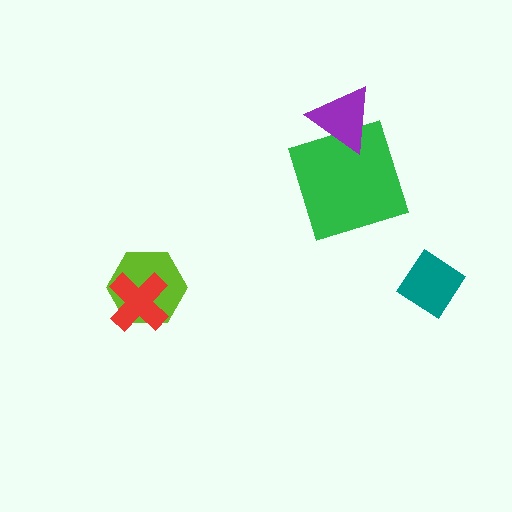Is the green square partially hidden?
Yes, it is partially covered by another shape.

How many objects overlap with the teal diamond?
0 objects overlap with the teal diamond.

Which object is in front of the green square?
The purple triangle is in front of the green square.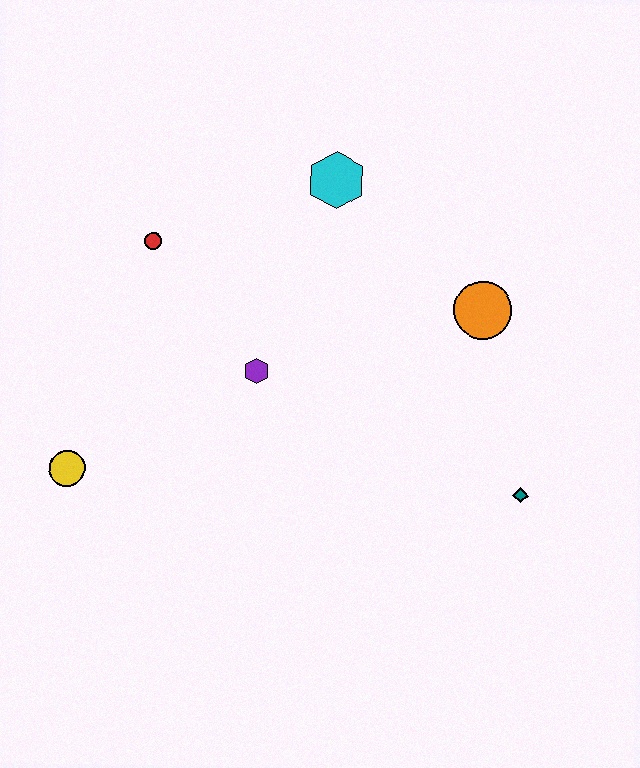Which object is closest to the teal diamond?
The orange circle is closest to the teal diamond.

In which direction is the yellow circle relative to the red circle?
The yellow circle is below the red circle.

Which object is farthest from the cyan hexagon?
The yellow circle is farthest from the cyan hexagon.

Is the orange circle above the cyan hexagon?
No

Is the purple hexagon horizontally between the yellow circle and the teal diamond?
Yes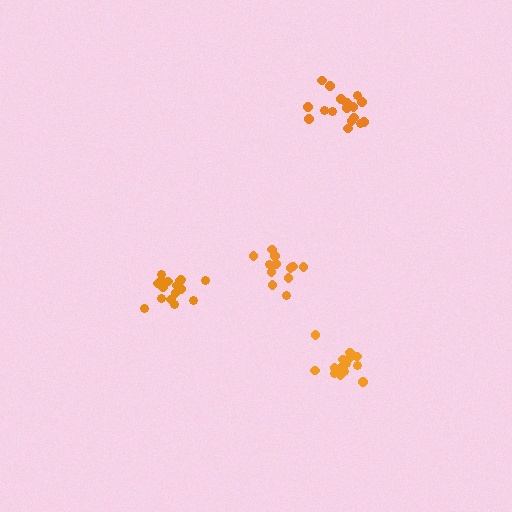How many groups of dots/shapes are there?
There are 4 groups.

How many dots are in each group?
Group 1: 12 dots, Group 2: 17 dots, Group 3: 18 dots, Group 4: 15 dots (62 total).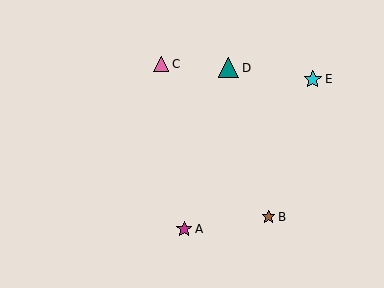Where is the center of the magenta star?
The center of the magenta star is at (184, 229).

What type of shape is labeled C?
Shape C is a pink triangle.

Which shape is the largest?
The teal triangle (labeled D) is the largest.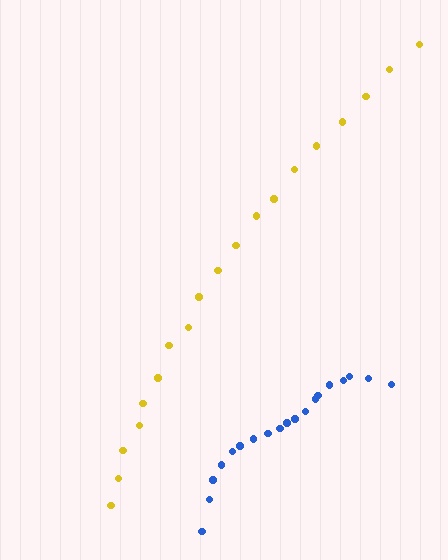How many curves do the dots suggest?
There are 2 distinct paths.